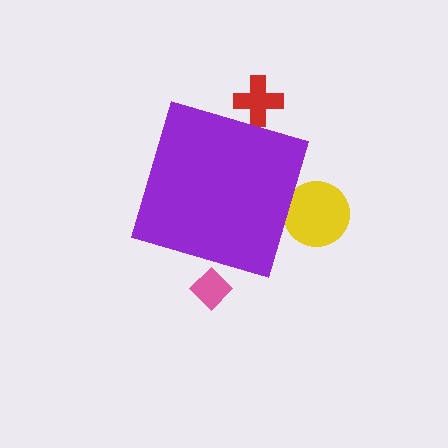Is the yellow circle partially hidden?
Yes, the yellow circle is partially hidden behind the purple diamond.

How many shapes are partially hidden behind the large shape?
3 shapes are partially hidden.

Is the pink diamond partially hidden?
Yes, the pink diamond is partially hidden behind the purple diamond.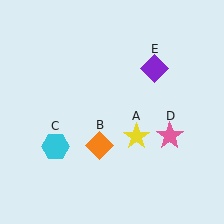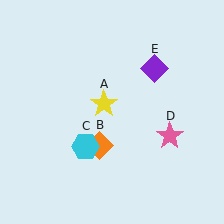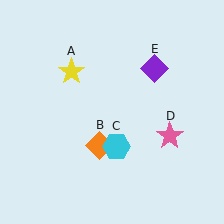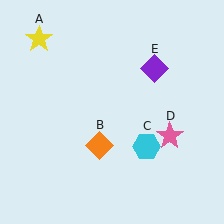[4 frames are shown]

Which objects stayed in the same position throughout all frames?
Orange diamond (object B) and pink star (object D) and purple diamond (object E) remained stationary.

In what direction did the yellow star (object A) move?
The yellow star (object A) moved up and to the left.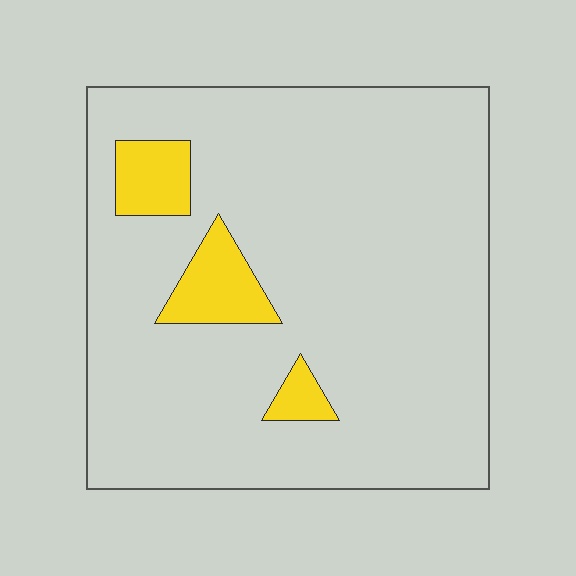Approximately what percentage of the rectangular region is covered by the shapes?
Approximately 10%.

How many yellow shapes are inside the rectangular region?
3.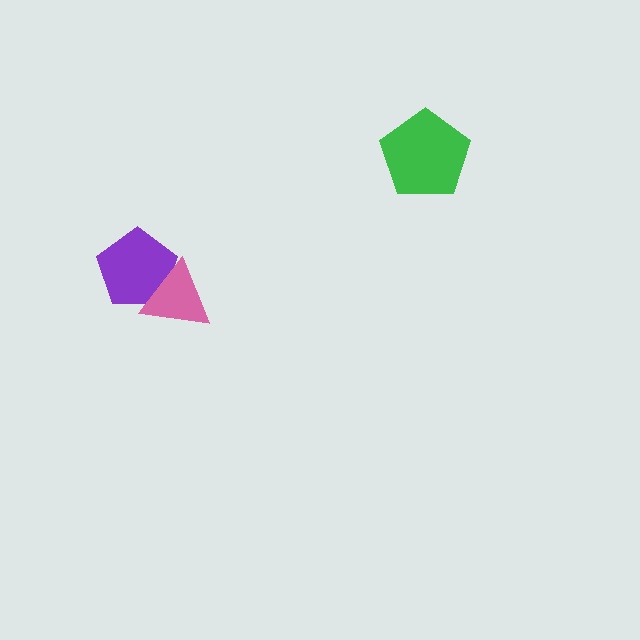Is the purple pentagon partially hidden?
Yes, it is partially covered by another shape.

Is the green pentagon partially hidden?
No, no other shape covers it.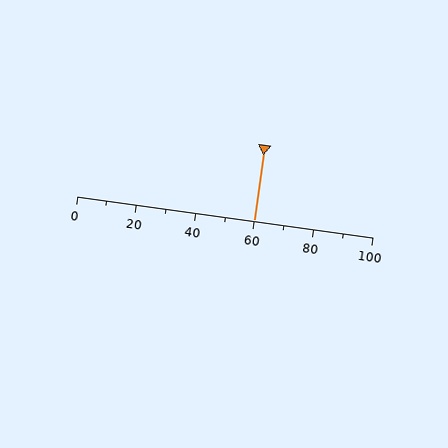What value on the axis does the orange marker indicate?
The marker indicates approximately 60.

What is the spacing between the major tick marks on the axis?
The major ticks are spaced 20 apart.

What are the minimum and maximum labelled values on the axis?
The axis runs from 0 to 100.